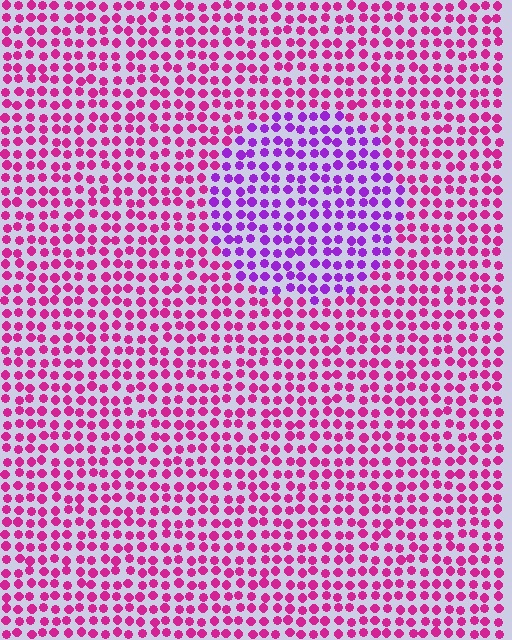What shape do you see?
I see a circle.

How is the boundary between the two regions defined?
The boundary is defined purely by a slight shift in hue (about 40 degrees). Spacing, size, and orientation are identical on both sides.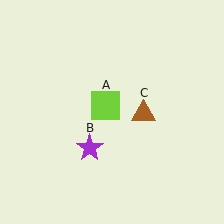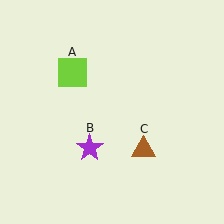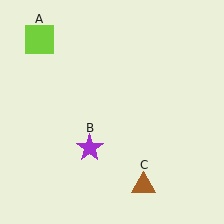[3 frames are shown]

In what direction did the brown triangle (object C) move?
The brown triangle (object C) moved down.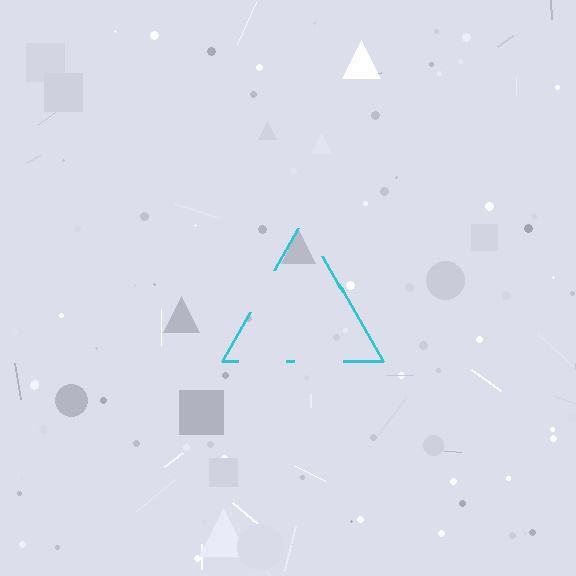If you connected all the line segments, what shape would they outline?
They would outline a triangle.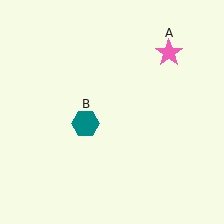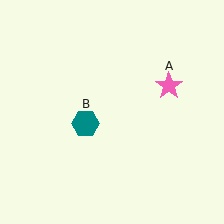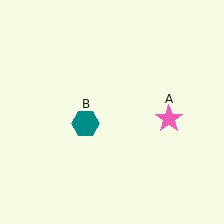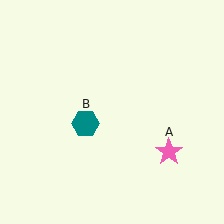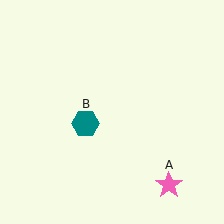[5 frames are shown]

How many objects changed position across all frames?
1 object changed position: pink star (object A).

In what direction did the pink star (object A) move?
The pink star (object A) moved down.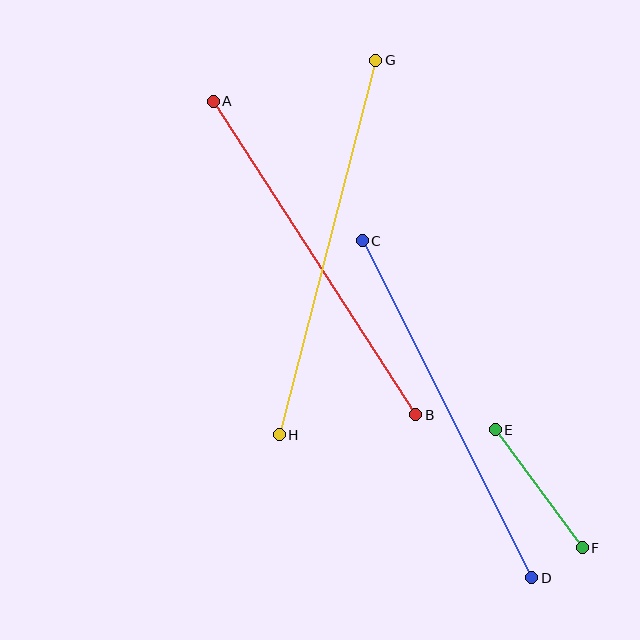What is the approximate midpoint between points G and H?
The midpoint is at approximately (327, 248) pixels.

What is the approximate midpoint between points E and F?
The midpoint is at approximately (539, 489) pixels.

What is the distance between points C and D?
The distance is approximately 378 pixels.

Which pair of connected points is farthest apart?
Points G and H are farthest apart.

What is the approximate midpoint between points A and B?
The midpoint is at approximately (314, 258) pixels.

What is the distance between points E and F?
The distance is approximately 147 pixels.